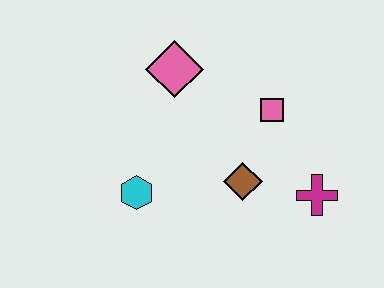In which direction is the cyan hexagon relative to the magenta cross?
The cyan hexagon is to the left of the magenta cross.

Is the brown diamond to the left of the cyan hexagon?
No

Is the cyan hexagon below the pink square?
Yes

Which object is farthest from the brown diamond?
The pink diamond is farthest from the brown diamond.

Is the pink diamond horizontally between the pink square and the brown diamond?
No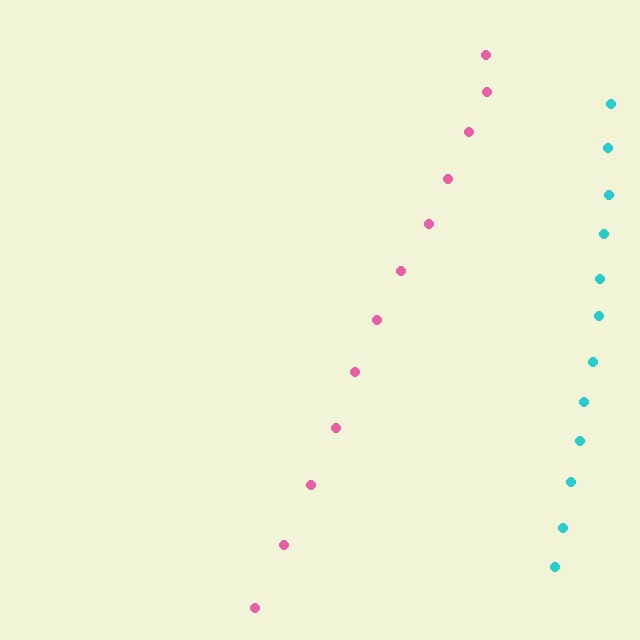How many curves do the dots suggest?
There are 2 distinct paths.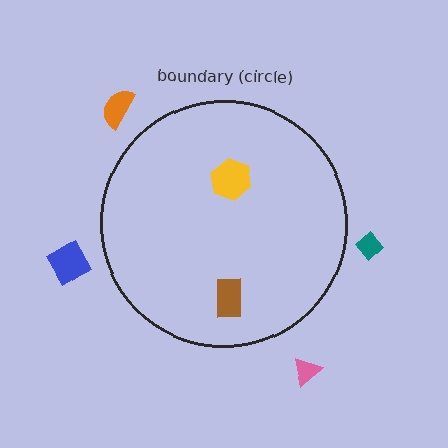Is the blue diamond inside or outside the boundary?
Outside.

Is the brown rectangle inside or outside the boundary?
Inside.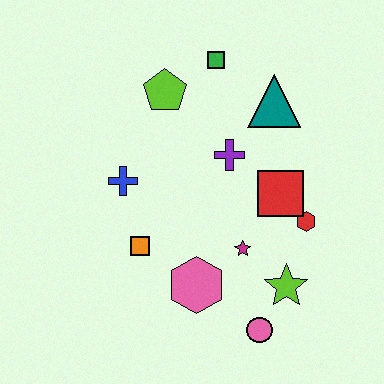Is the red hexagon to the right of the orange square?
Yes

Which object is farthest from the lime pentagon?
The pink circle is farthest from the lime pentagon.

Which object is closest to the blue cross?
The orange square is closest to the blue cross.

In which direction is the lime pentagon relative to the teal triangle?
The lime pentagon is to the left of the teal triangle.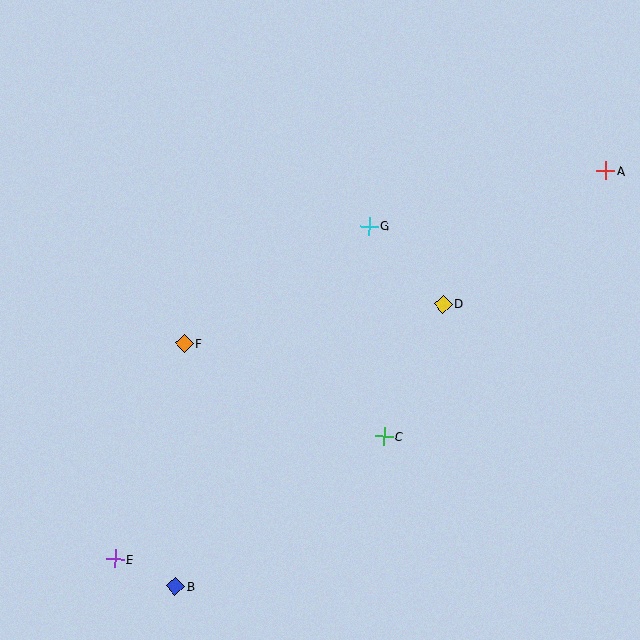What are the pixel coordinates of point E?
Point E is at (115, 559).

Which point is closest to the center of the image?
Point G at (369, 226) is closest to the center.